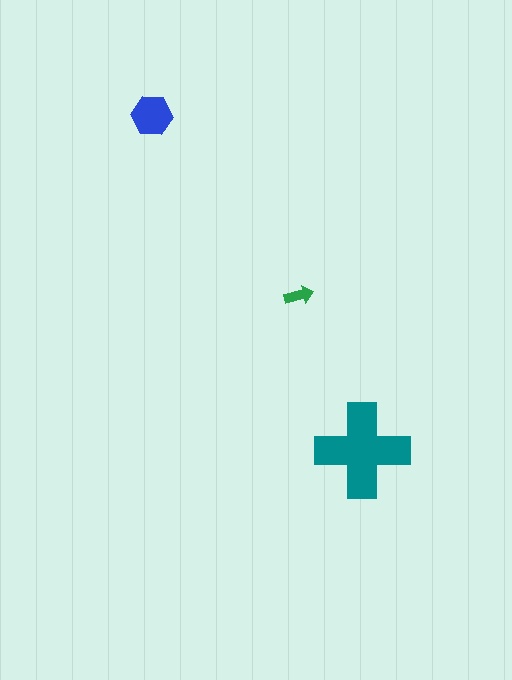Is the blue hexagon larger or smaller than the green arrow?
Larger.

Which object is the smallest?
The green arrow.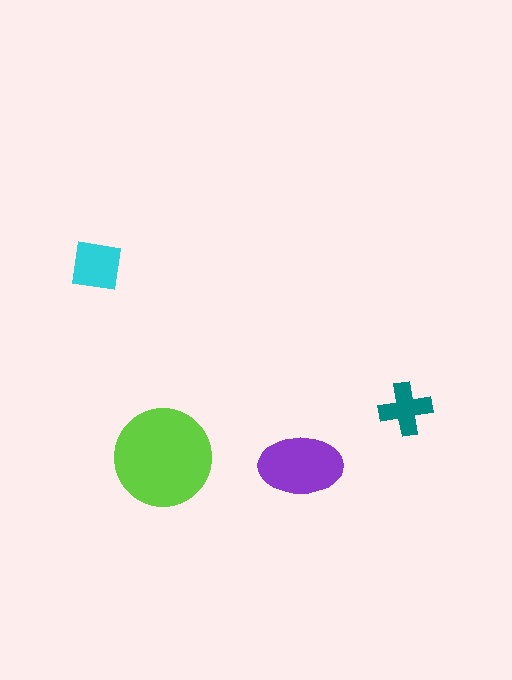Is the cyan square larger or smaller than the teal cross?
Larger.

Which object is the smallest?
The teal cross.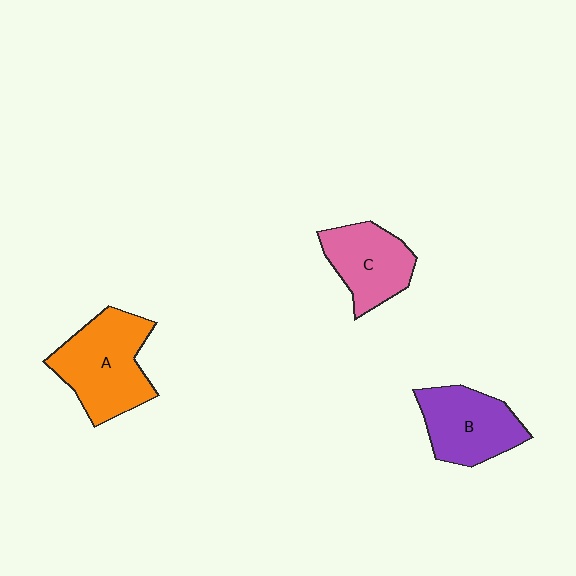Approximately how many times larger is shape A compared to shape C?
Approximately 1.4 times.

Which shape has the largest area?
Shape A (orange).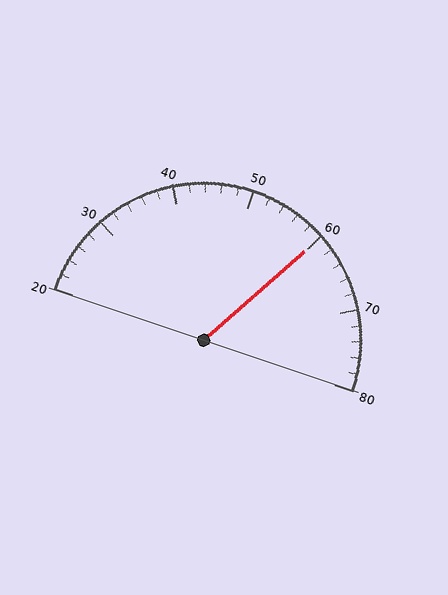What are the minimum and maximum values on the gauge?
The gauge ranges from 20 to 80.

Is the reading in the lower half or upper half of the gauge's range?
The reading is in the upper half of the range (20 to 80).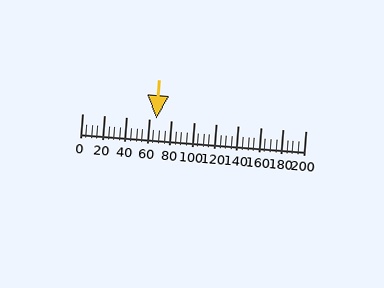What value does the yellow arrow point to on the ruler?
The yellow arrow points to approximately 67.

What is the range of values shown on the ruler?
The ruler shows values from 0 to 200.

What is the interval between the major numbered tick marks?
The major tick marks are spaced 20 units apart.